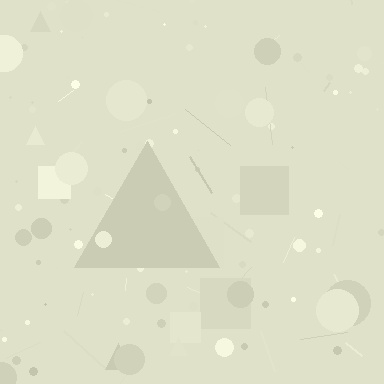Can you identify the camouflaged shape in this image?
The camouflaged shape is a triangle.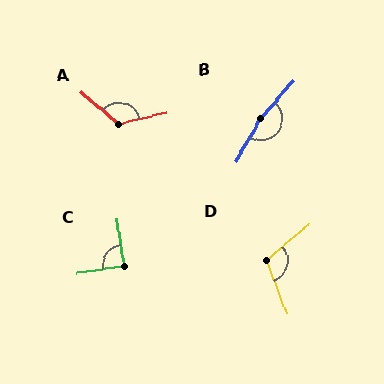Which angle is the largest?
B, at approximately 169 degrees.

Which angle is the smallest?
C, at approximately 89 degrees.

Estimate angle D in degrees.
Approximately 109 degrees.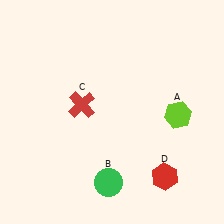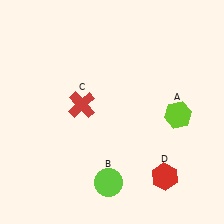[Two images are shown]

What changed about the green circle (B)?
In Image 1, B is green. In Image 2, it changed to lime.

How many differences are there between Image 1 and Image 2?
There is 1 difference between the two images.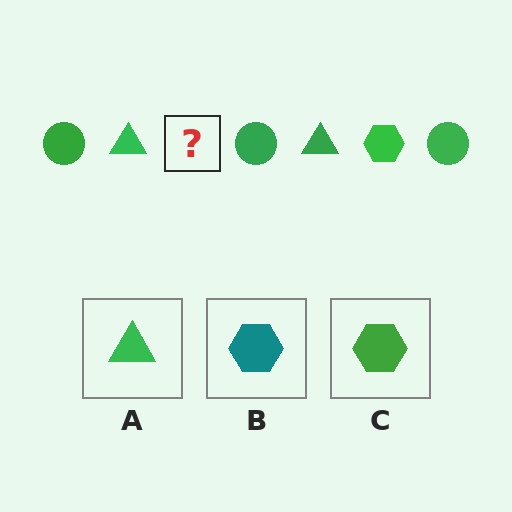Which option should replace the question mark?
Option C.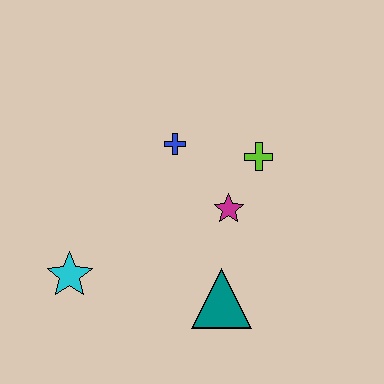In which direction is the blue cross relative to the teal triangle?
The blue cross is above the teal triangle.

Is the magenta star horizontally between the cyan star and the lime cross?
Yes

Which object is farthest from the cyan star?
The lime cross is farthest from the cyan star.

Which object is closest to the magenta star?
The lime cross is closest to the magenta star.